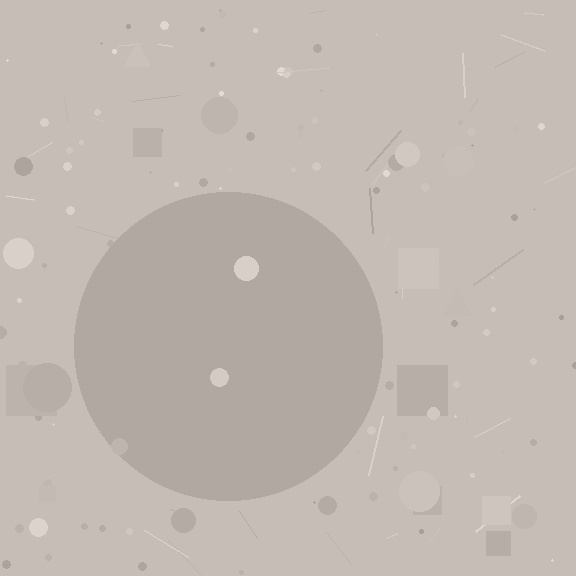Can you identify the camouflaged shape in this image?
The camouflaged shape is a circle.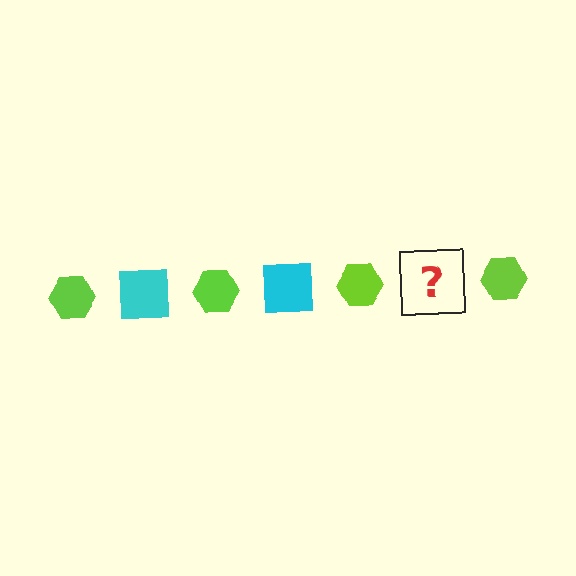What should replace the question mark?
The question mark should be replaced with a cyan square.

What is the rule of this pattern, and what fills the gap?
The rule is that the pattern alternates between lime hexagon and cyan square. The gap should be filled with a cyan square.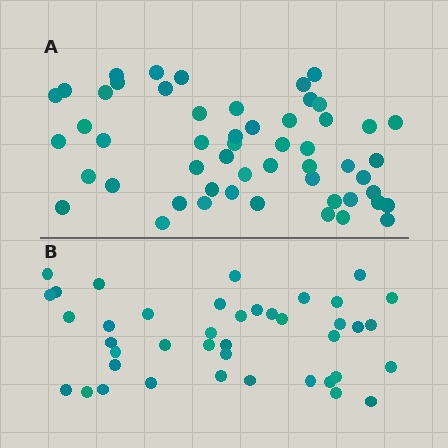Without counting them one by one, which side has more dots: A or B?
Region A (the top region) has more dots.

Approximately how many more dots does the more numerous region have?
Region A has roughly 12 or so more dots than region B.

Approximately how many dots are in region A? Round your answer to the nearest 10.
About 50 dots. (The exact count is 53, which rounds to 50.)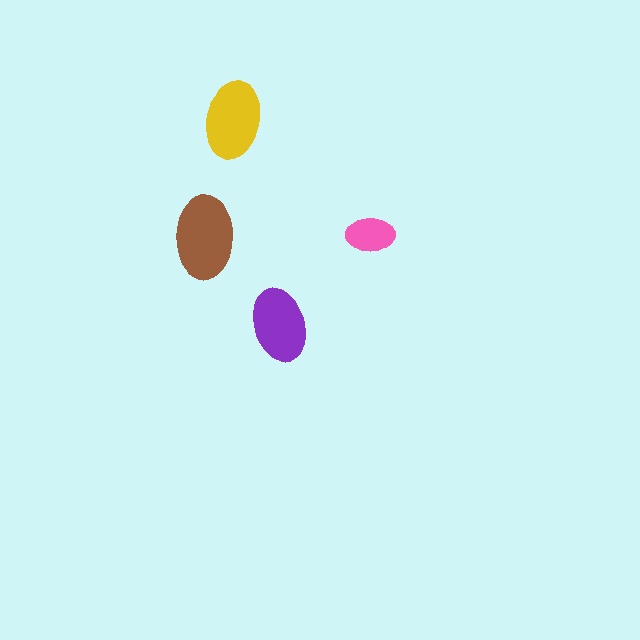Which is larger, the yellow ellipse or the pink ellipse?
The yellow one.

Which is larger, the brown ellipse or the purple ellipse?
The brown one.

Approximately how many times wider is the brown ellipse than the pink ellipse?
About 1.5 times wider.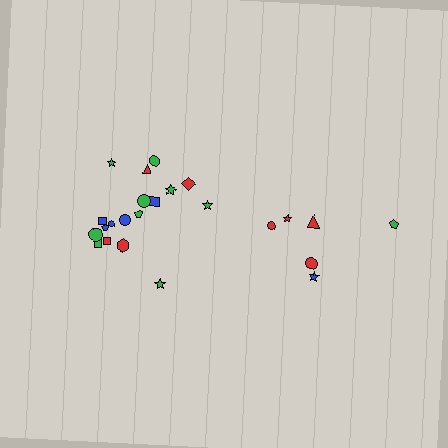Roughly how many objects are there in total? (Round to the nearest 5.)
Roughly 25 objects in total.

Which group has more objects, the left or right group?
The left group.